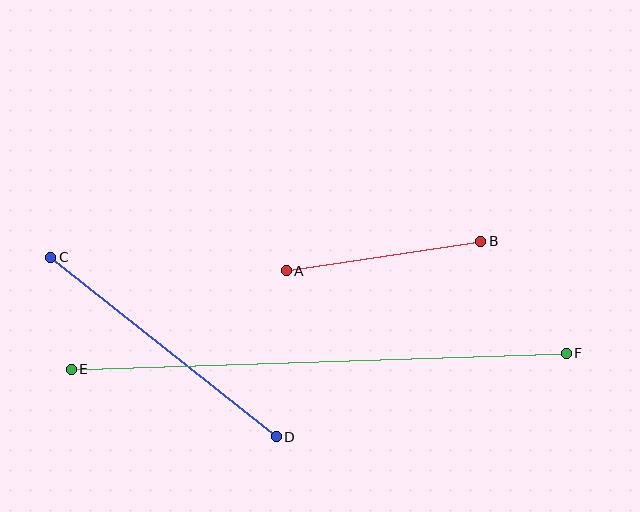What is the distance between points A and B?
The distance is approximately 197 pixels.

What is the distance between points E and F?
The distance is approximately 495 pixels.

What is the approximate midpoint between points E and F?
The midpoint is at approximately (319, 361) pixels.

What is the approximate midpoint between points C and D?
The midpoint is at approximately (163, 347) pixels.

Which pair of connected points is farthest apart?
Points E and F are farthest apart.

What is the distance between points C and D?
The distance is approximately 288 pixels.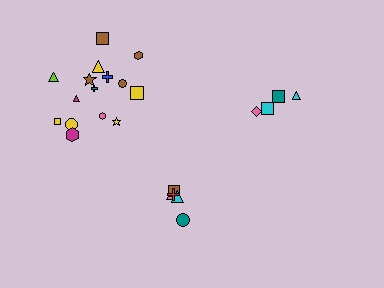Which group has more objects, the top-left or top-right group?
The top-left group.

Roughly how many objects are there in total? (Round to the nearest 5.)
Roughly 25 objects in total.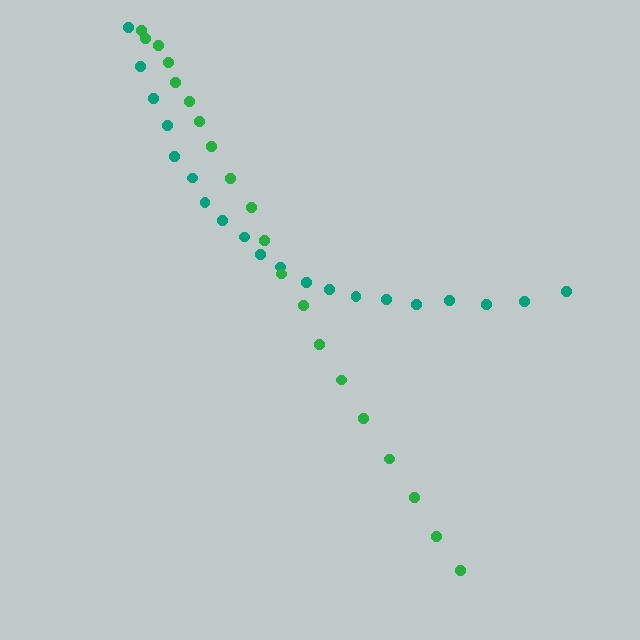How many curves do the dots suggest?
There are 2 distinct paths.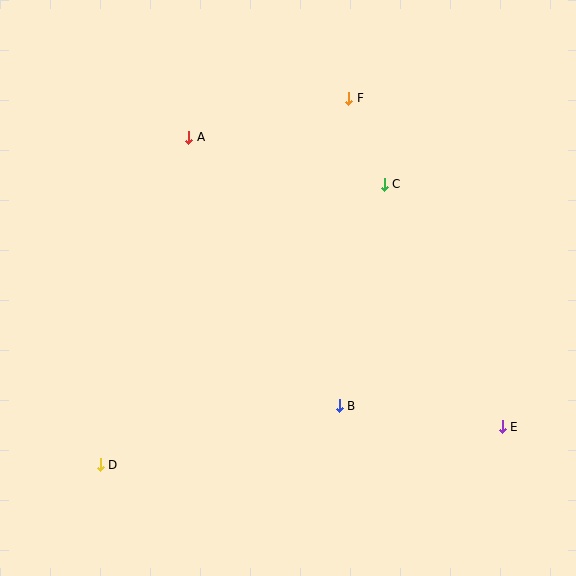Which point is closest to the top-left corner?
Point A is closest to the top-left corner.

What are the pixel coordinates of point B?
Point B is at (339, 406).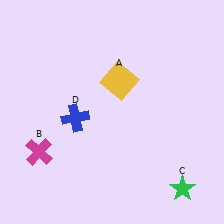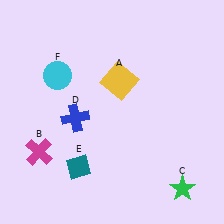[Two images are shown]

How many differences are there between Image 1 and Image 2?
There are 2 differences between the two images.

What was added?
A teal diamond (E), a cyan circle (F) were added in Image 2.